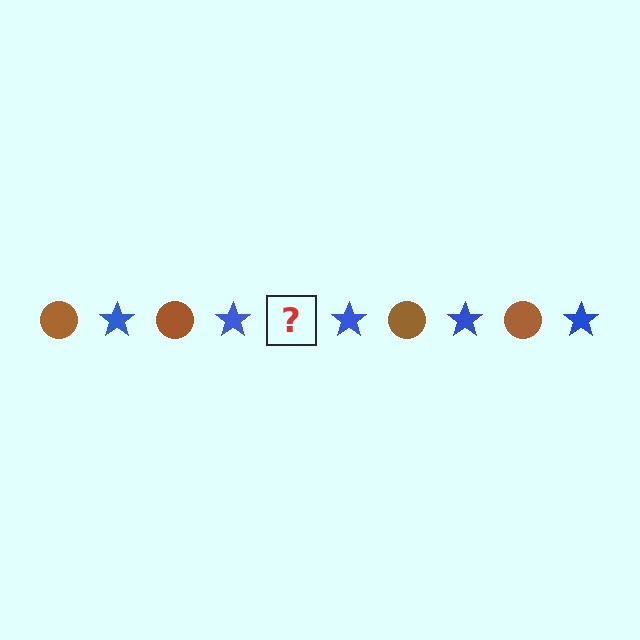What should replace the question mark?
The question mark should be replaced with a brown circle.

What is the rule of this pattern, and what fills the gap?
The rule is that the pattern alternates between brown circle and blue star. The gap should be filled with a brown circle.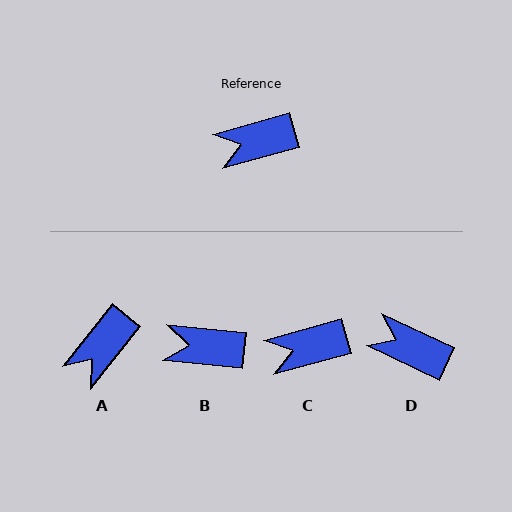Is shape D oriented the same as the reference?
No, it is off by about 41 degrees.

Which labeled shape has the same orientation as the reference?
C.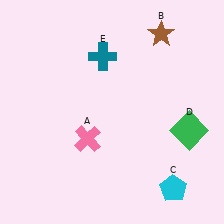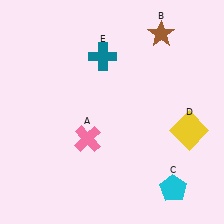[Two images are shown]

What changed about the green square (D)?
In Image 1, D is green. In Image 2, it changed to yellow.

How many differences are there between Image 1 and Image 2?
There is 1 difference between the two images.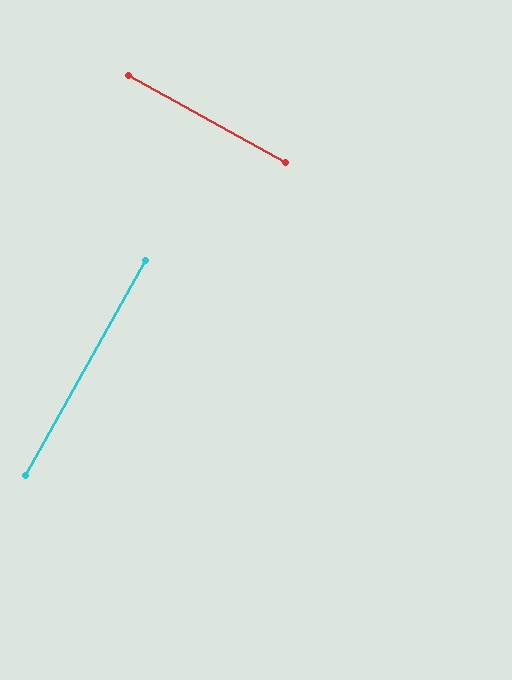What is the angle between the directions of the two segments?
Approximately 90 degrees.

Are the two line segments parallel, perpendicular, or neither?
Perpendicular — they meet at approximately 90°.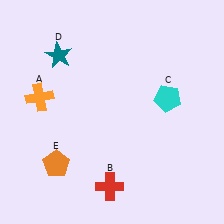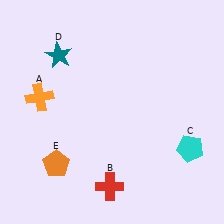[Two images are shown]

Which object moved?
The cyan pentagon (C) moved down.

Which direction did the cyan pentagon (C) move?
The cyan pentagon (C) moved down.